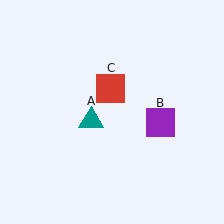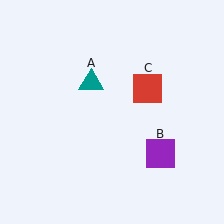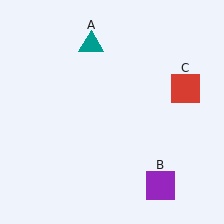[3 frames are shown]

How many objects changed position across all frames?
3 objects changed position: teal triangle (object A), purple square (object B), red square (object C).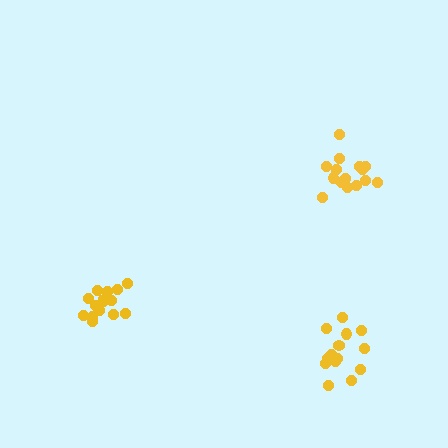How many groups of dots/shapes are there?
There are 3 groups.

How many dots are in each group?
Group 1: 15 dots, Group 2: 14 dots, Group 3: 15 dots (44 total).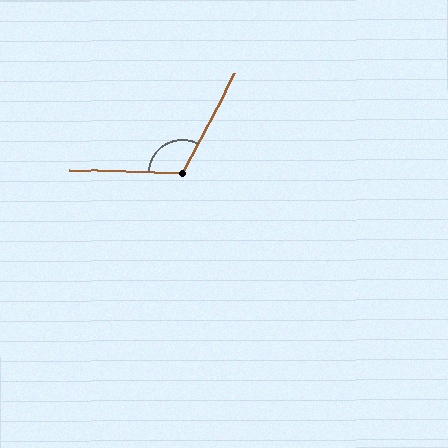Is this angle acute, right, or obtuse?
It is obtuse.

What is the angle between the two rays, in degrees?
Approximately 116 degrees.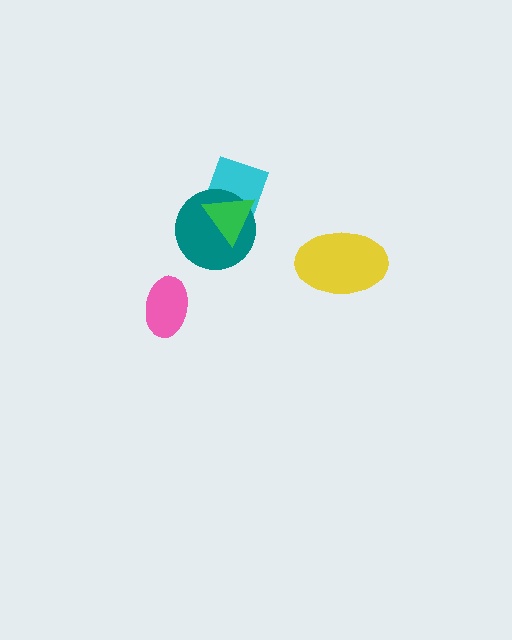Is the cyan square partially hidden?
Yes, it is partially covered by another shape.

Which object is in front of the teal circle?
The green triangle is in front of the teal circle.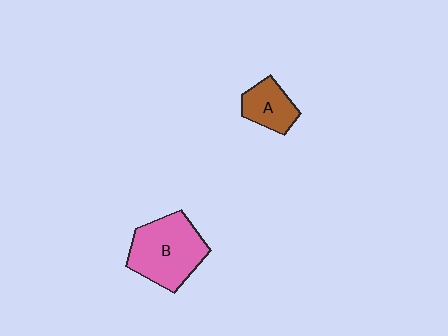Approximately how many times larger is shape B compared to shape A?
Approximately 2.0 times.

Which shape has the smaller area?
Shape A (brown).